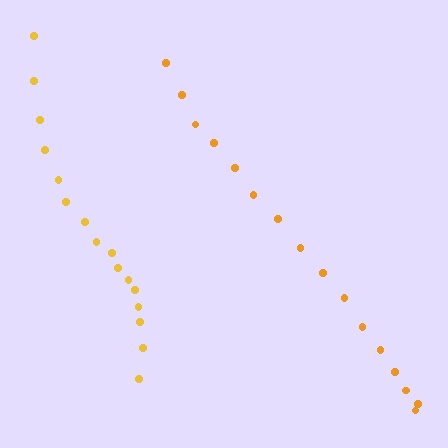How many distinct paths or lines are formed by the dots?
There are 2 distinct paths.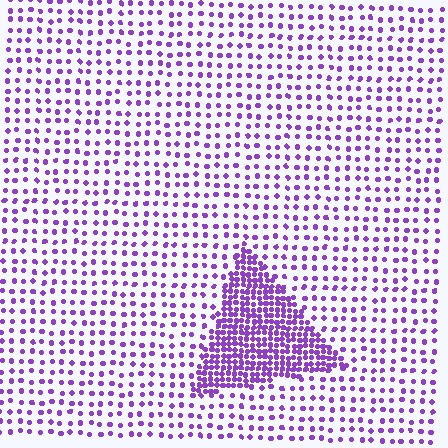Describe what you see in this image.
The image contains small purple elements arranged at two different densities. A triangle-shaped region is visible where the elements are more densely packed than the surrounding area.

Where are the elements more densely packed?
The elements are more densely packed inside the triangle boundary.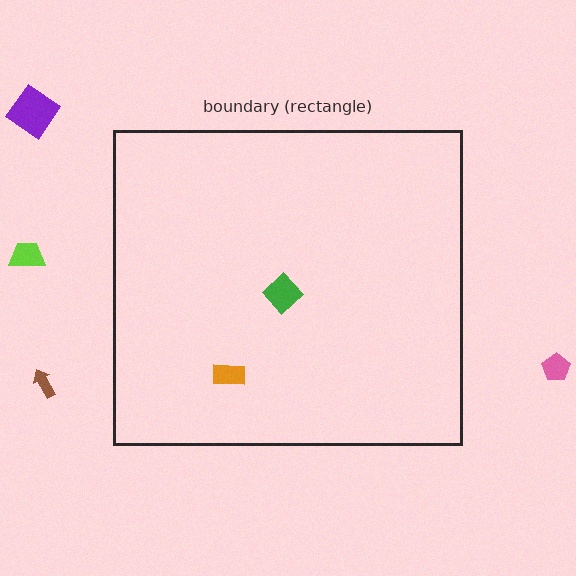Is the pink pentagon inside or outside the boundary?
Outside.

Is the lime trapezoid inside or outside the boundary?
Outside.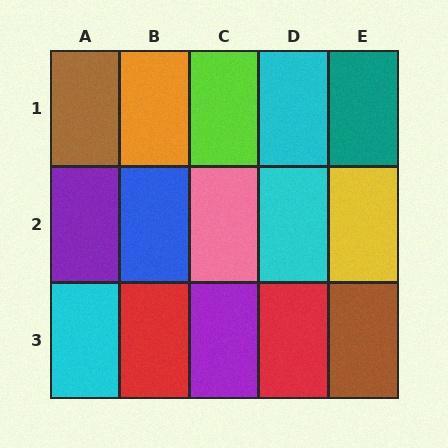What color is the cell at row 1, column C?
Lime.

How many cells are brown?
2 cells are brown.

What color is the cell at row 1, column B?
Orange.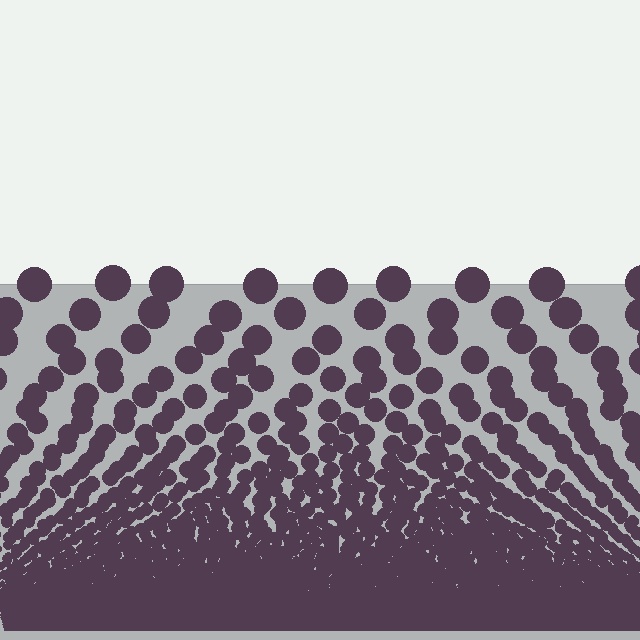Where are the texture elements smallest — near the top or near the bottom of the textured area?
Near the bottom.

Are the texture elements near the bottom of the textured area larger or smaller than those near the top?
Smaller. The gradient is inverted — elements near the bottom are smaller and denser.